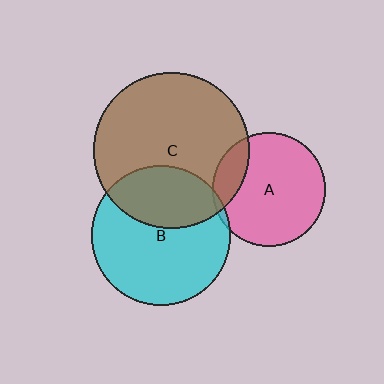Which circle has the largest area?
Circle C (brown).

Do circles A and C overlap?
Yes.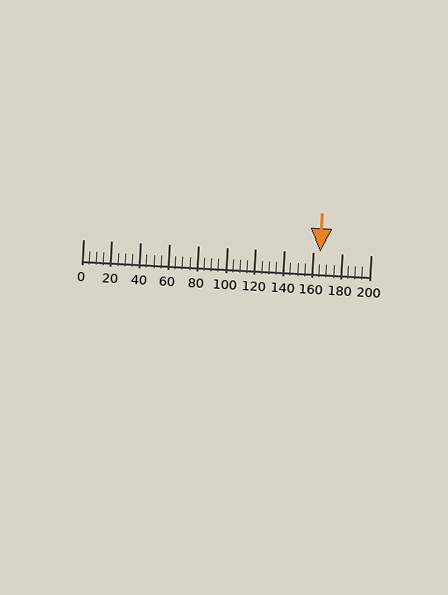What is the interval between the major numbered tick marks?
The major tick marks are spaced 20 units apart.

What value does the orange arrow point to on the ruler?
The orange arrow points to approximately 165.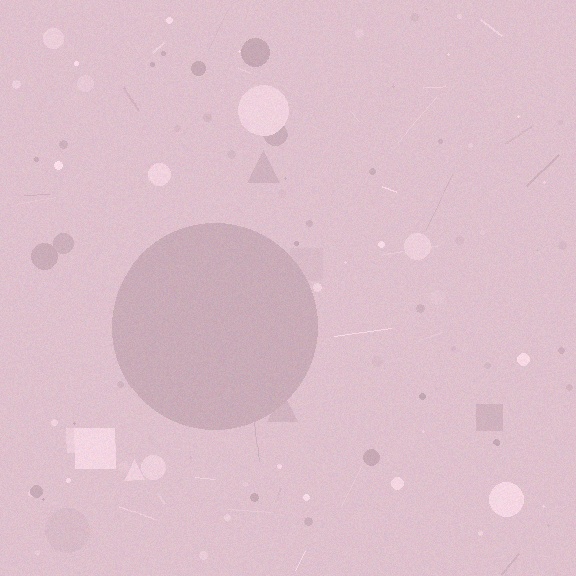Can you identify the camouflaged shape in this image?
The camouflaged shape is a circle.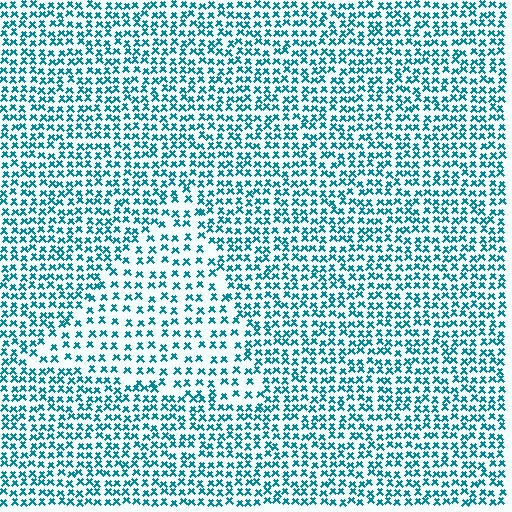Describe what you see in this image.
The image contains small teal elements arranged at two different densities. A triangle-shaped region is visible where the elements are less densely packed than the surrounding area.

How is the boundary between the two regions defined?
The boundary is defined by a change in element density (approximately 1.7x ratio). All elements are the same color, size, and shape.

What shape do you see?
I see a triangle.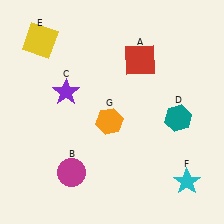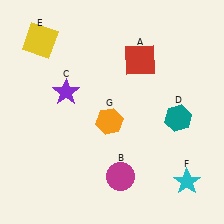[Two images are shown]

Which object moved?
The magenta circle (B) moved right.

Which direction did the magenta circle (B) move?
The magenta circle (B) moved right.